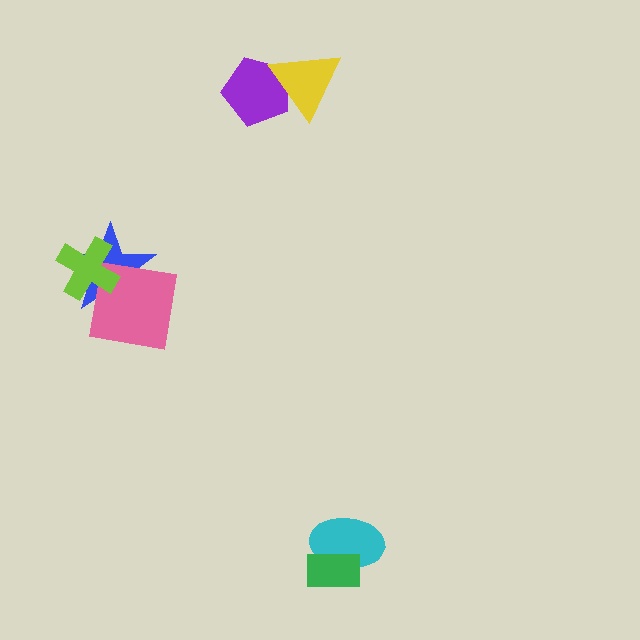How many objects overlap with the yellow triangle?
1 object overlaps with the yellow triangle.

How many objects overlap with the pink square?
2 objects overlap with the pink square.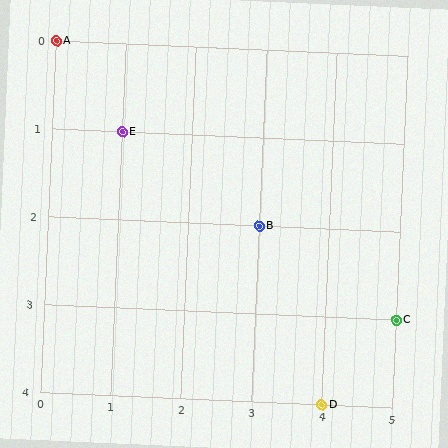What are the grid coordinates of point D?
Point D is at grid coordinates (4, 4).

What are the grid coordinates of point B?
Point B is at grid coordinates (3, 2).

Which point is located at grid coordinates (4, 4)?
Point D is at (4, 4).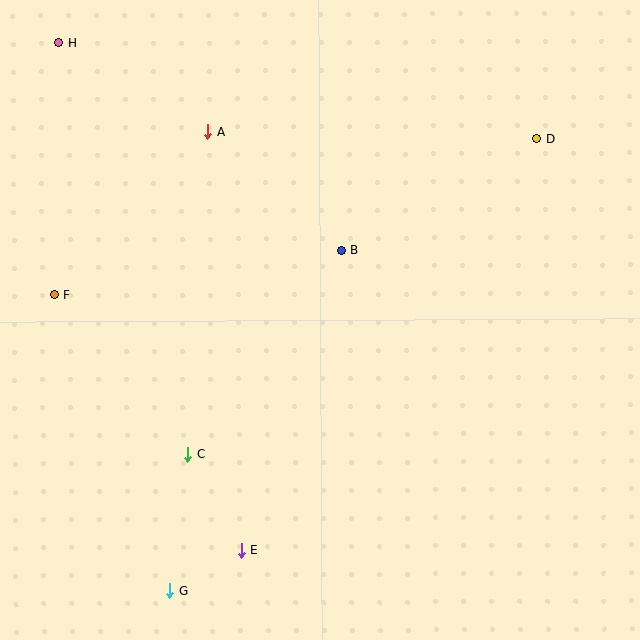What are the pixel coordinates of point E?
Point E is at (242, 551).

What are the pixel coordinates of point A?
Point A is at (208, 131).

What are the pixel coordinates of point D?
Point D is at (537, 138).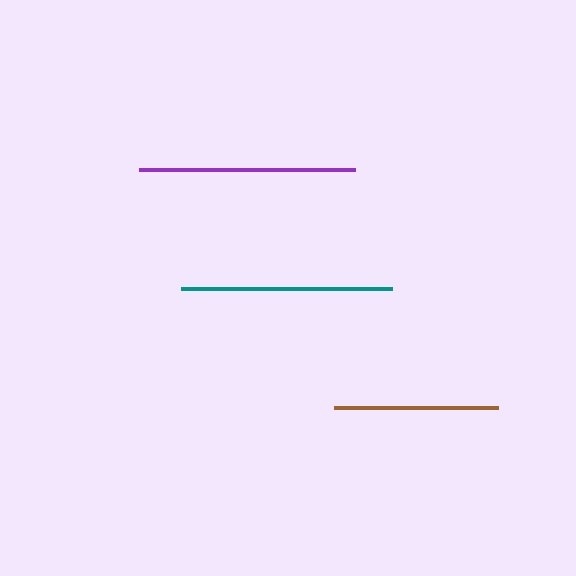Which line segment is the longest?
The purple line is the longest at approximately 217 pixels.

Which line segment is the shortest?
The brown line is the shortest at approximately 164 pixels.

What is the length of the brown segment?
The brown segment is approximately 164 pixels long.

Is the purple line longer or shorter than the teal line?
The purple line is longer than the teal line.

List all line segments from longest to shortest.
From longest to shortest: purple, teal, brown.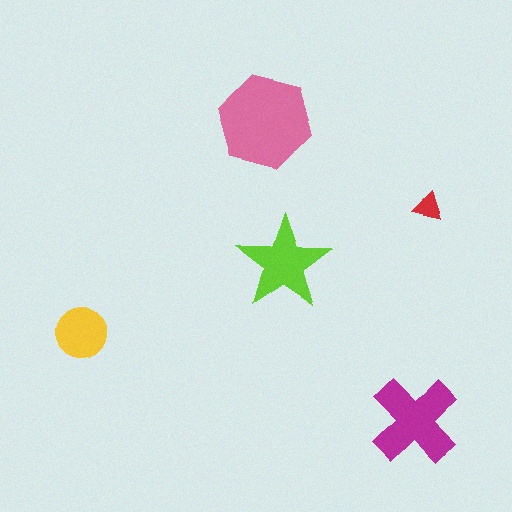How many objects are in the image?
There are 5 objects in the image.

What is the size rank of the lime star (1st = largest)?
3rd.